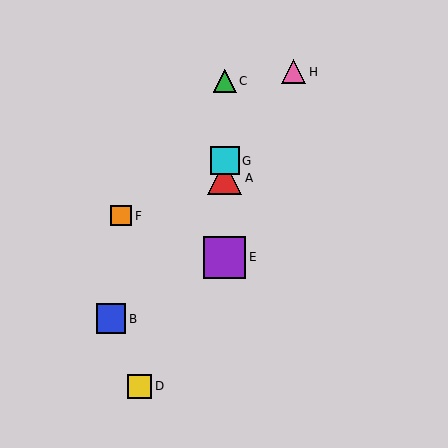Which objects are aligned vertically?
Objects A, C, E, G are aligned vertically.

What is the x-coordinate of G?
Object G is at x≈225.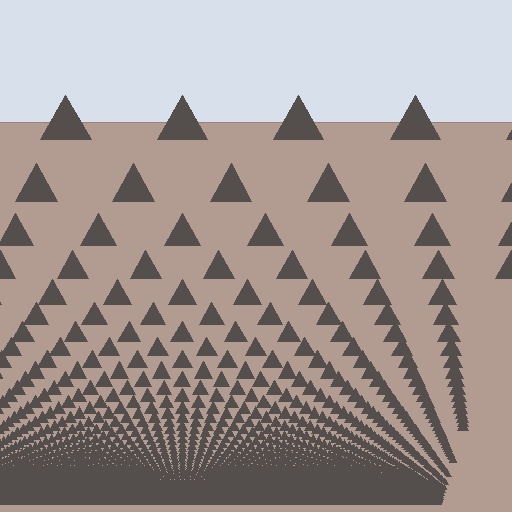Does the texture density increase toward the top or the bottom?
Density increases toward the bottom.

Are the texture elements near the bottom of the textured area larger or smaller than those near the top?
Smaller. The gradient is inverted — elements near the bottom are smaller and denser.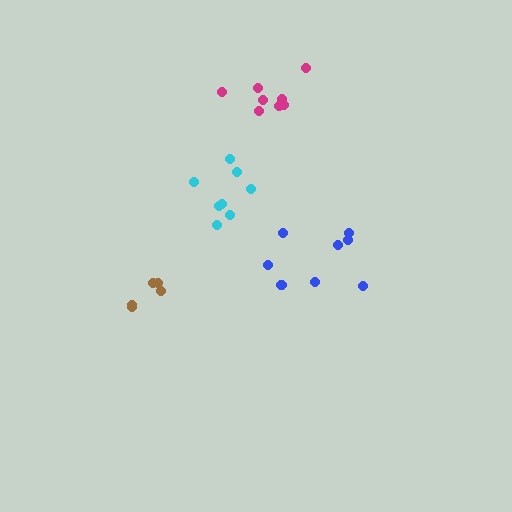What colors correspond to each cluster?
The clusters are colored: blue, brown, cyan, magenta.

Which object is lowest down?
The brown cluster is bottommost.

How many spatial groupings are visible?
There are 4 spatial groupings.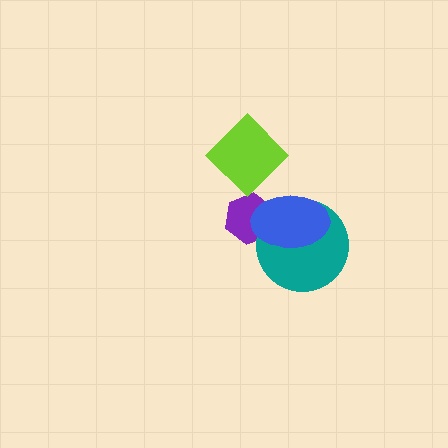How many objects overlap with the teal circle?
2 objects overlap with the teal circle.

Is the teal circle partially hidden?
Yes, it is partially covered by another shape.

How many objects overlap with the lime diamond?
0 objects overlap with the lime diamond.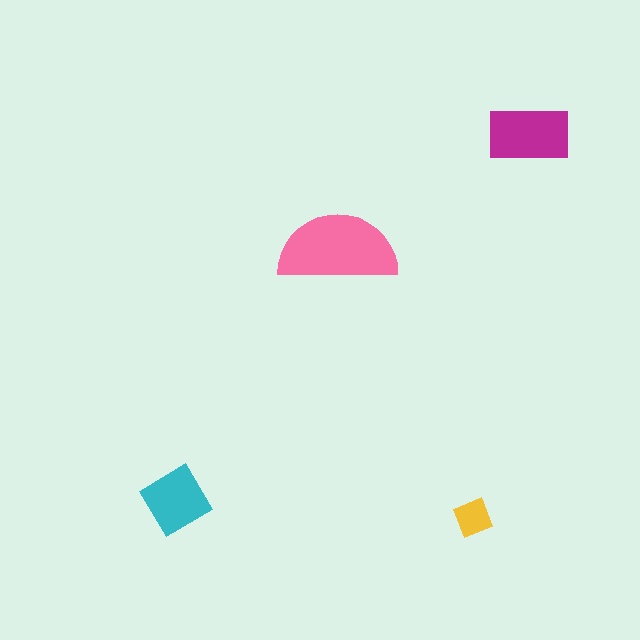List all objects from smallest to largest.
The yellow square, the cyan diamond, the magenta rectangle, the pink semicircle.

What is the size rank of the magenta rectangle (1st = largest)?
2nd.